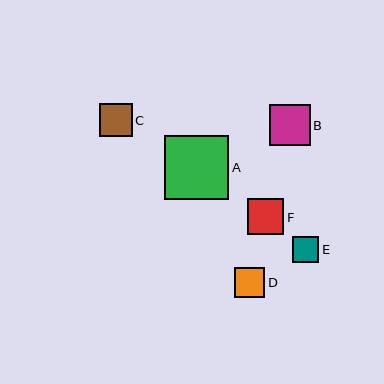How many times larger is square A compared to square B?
Square A is approximately 1.6 times the size of square B.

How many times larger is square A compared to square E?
Square A is approximately 2.4 times the size of square E.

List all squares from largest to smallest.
From largest to smallest: A, B, F, C, D, E.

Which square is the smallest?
Square E is the smallest with a size of approximately 26 pixels.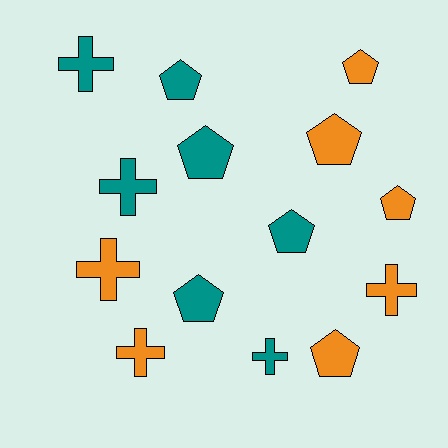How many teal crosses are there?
There are 3 teal crosses.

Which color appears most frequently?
Teal, with 7 objects.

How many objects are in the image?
There are 14 objects.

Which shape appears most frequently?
Pentagon, with 8 objects.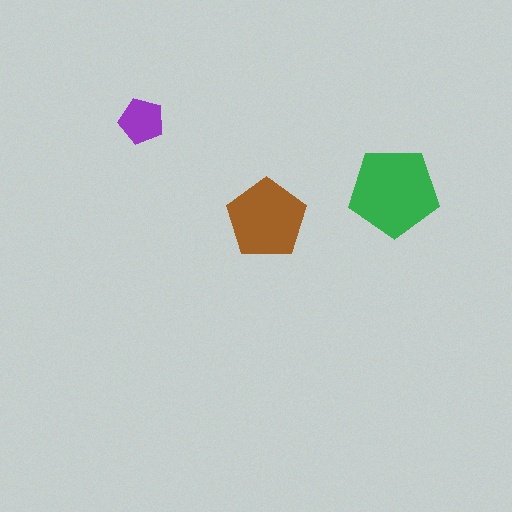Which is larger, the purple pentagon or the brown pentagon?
The brown one.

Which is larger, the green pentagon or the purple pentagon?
The green one.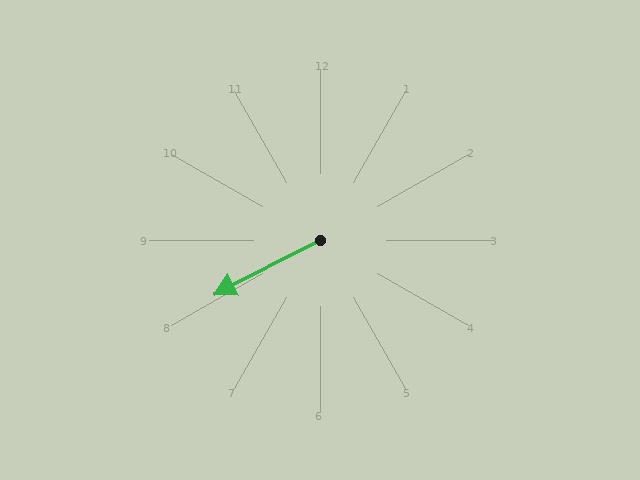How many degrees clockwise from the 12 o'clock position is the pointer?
Approximately 243 degrees.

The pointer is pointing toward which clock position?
Roughly 8 o'clock.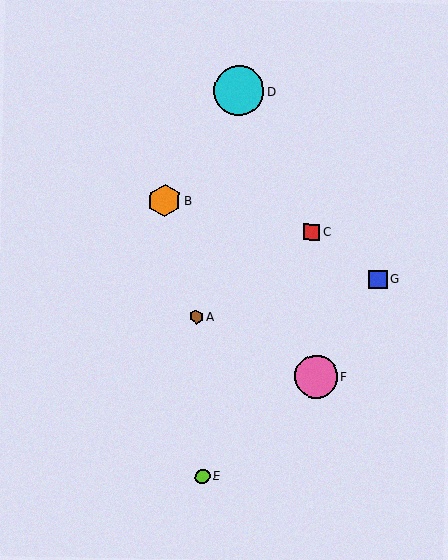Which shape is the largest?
The cyan circle (labeled D) is the largest.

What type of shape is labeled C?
Shape C is a red square.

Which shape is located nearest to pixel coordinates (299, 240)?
The red square (labeled C) at (311, 232) is nearest to that location.